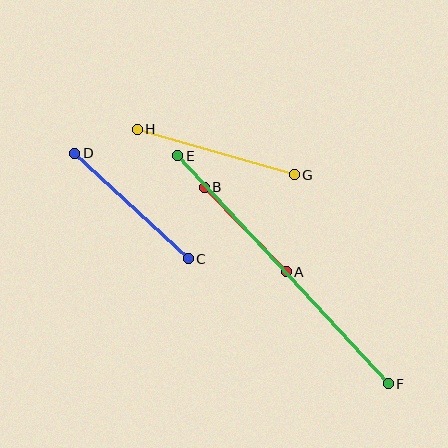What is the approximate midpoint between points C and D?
The midpoint is at approximately (131, 206) pixels.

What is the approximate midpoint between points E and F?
The midpoint is at approximately (283, 270) pixels.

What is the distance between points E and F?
The distance is approximately 310 pixels.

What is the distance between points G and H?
The distance is approximately 163 pixels.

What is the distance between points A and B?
The distance is approximately 118 pixels.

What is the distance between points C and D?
The distance is approximately 155 pixels.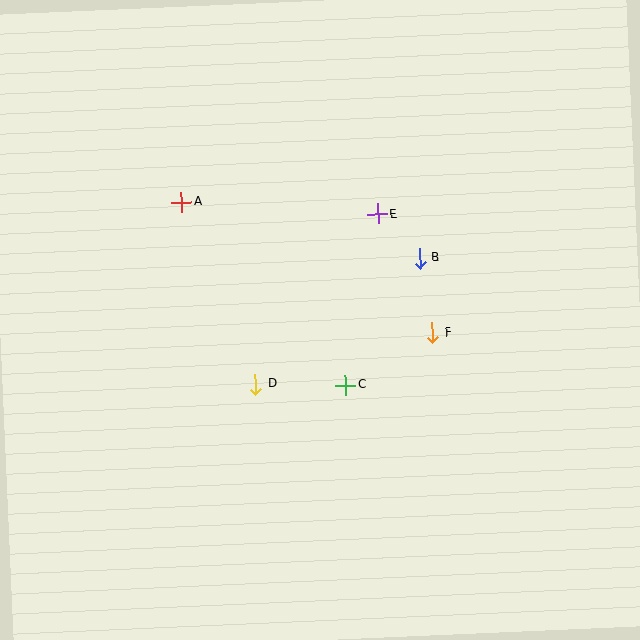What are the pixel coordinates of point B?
Point B is at (420, 258).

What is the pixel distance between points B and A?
The distance between B and A is 245 pixels.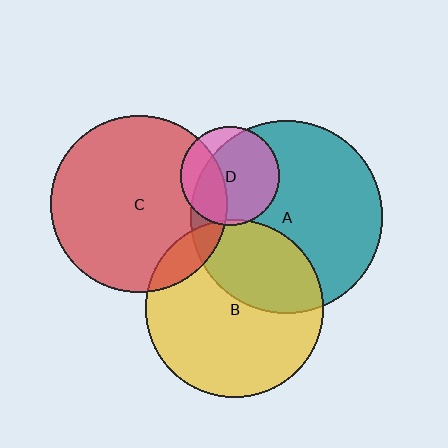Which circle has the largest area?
Circle A (teal).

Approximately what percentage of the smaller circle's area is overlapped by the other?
Approximately 5%.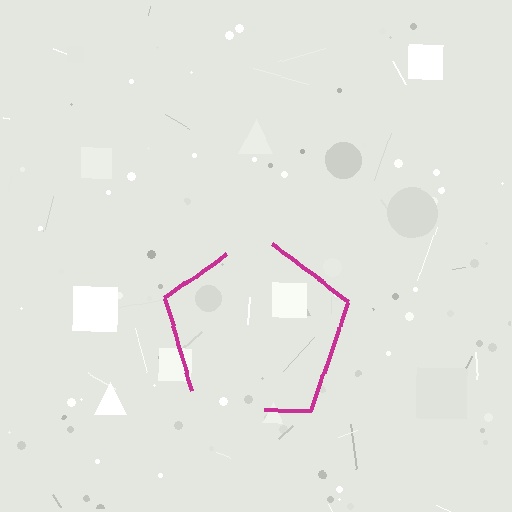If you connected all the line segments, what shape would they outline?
They would outline a pentagon.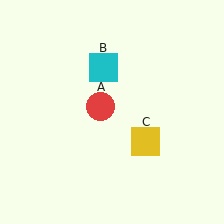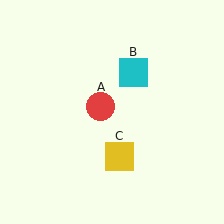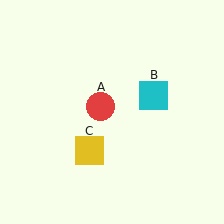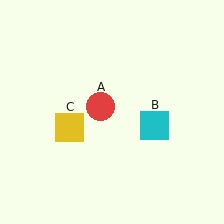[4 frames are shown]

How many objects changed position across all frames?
2 objects changed position: cyan square (object B), yellow square (object C).